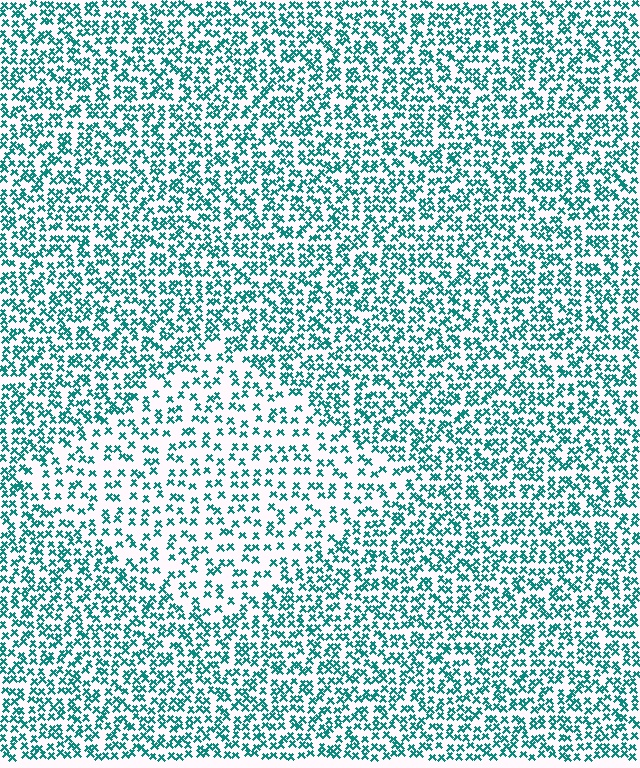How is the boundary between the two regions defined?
The boundary is defined by a change in element density (approximately 1.8x ratio). All elements are the same color, size, and shape.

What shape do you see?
I see a diamond.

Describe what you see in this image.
The image contains small teal elements arranged at two different densities. A diamond-shaped region is visible where the elements are less densely packed than the surrounding area.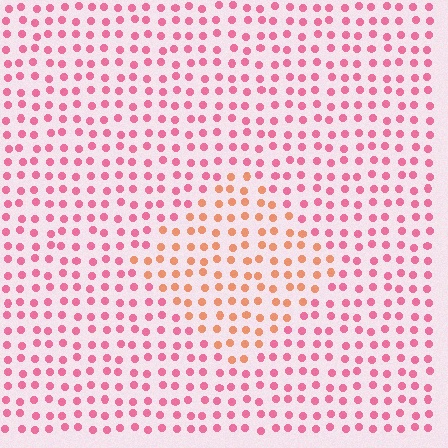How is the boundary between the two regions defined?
The boundary is defined purely by a slight shift in hue (about 40 degrees). Spacing, size, and orientation are identical on both sides.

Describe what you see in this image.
The image is filled with small pink elements in a uniform arrangement. A diamond-shaped region is visible where the elements are tinted to a slightly different hue, forming a subtle color boundary.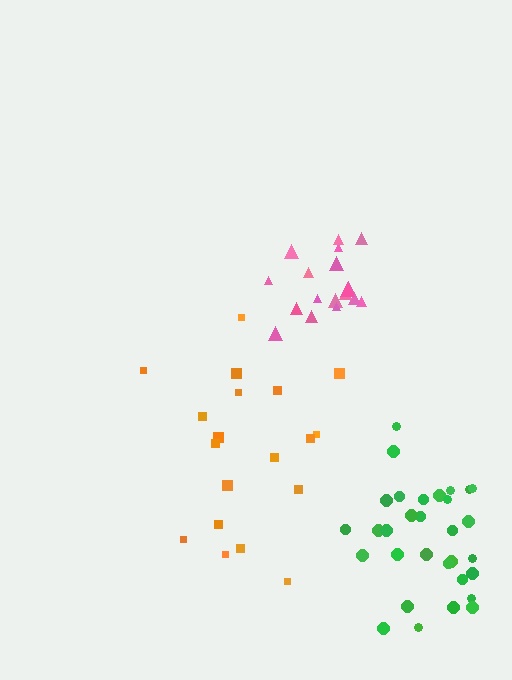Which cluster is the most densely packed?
Pink.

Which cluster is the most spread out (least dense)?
Orange.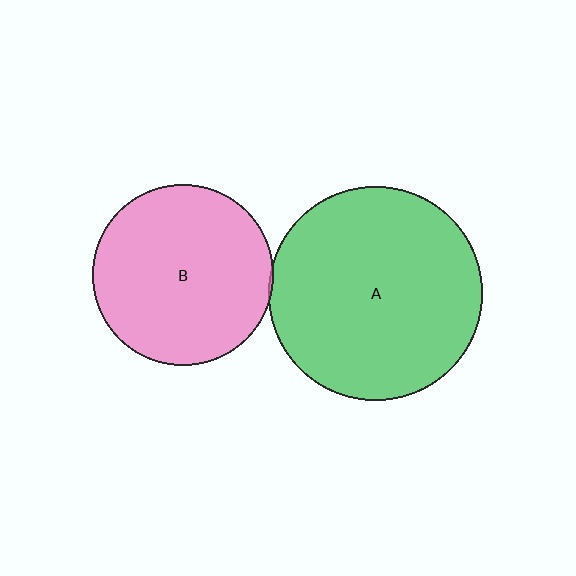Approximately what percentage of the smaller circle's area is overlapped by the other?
Approximately 5%.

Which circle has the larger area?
Circle A (green).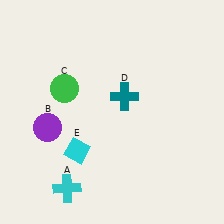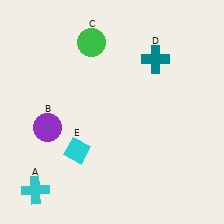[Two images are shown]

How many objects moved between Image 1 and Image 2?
3 objects moved between the two images.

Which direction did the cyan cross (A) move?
The cyan cross (A) moved left.